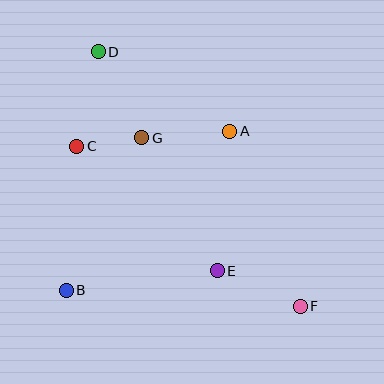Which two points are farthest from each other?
Points D and F are farthest from each other.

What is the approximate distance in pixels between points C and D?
The distance between C and D is approximately 97 pixels.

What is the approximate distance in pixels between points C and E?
The distance between C and E is approximately 188 pixels.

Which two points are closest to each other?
Points C and G are closest to each other.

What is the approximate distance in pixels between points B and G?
The distance between B and G is approximately 170 pixels.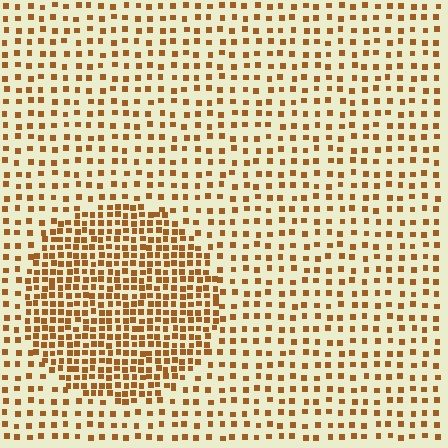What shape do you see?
I see a circle.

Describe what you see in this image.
The image contains small brown elements arranged at two different densities. A circle-shaped region is visible where the elements are more densely packed than the surrounding area.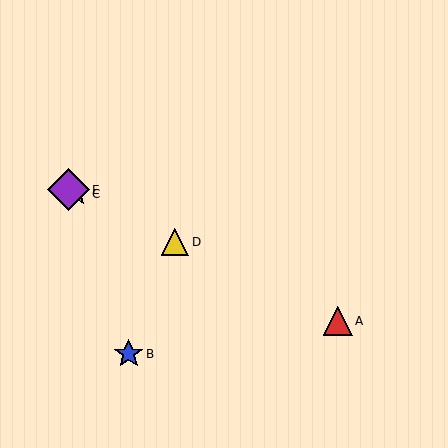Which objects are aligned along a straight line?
Objects A, C, D, E are aligned along a straight line.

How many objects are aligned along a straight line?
4 objects (A, C, D, E) are aligned along a straight line.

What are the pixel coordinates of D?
Object D is at (175, 242).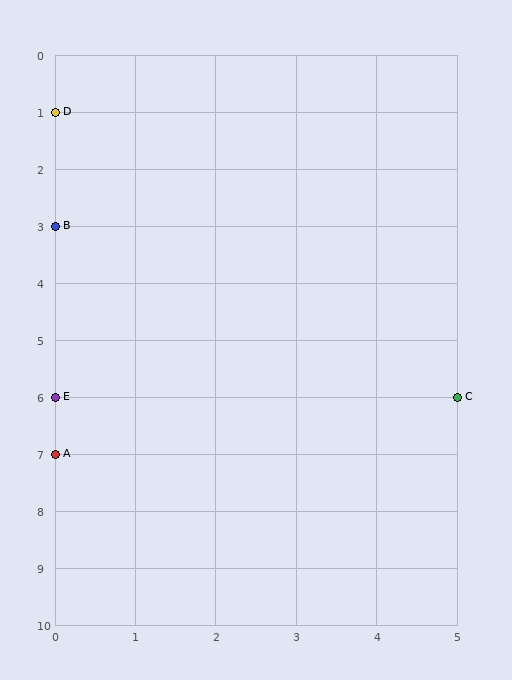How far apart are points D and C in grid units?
Points D and C are 5 columns and 5 rows apart (about 7.1 grid units diagonally).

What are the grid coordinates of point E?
Point E is at grid coordinates (0, 6).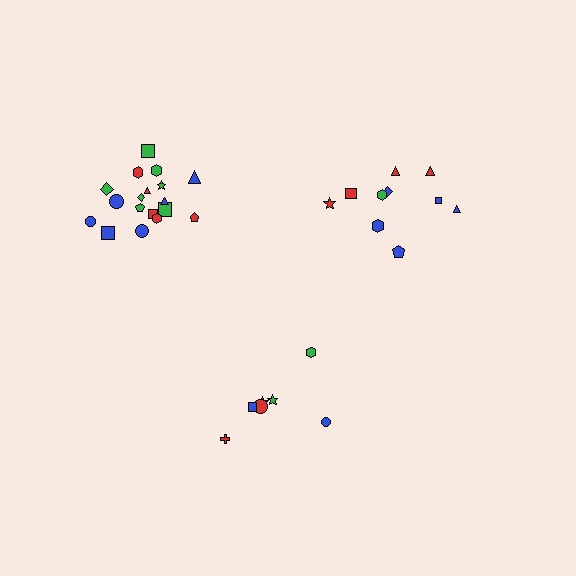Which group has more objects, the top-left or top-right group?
The top-left group.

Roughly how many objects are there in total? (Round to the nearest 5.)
Roughly 35 objects in total.